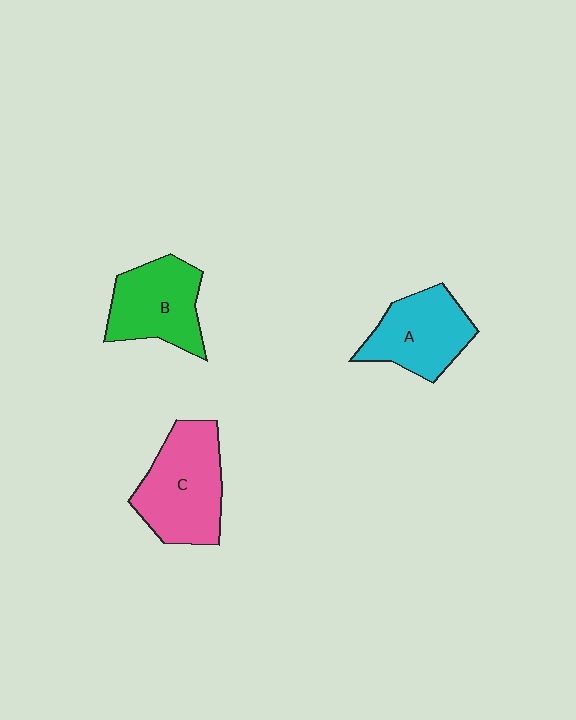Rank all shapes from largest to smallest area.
From largest to smallest: C (pink), B (green), A (cyan).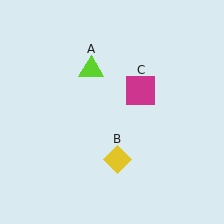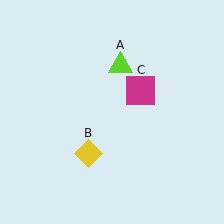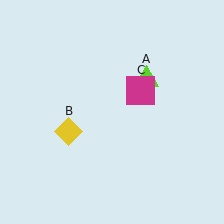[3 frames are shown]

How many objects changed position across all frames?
2 objects changed position: lime triangle (object A), yellow diamond (object B).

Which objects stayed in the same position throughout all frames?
Magenta square (object C) remained stationary.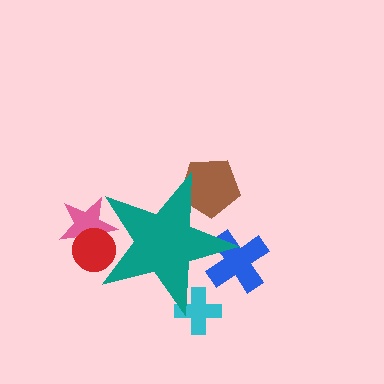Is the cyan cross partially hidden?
Yes, the cyan cross is partially hidden behind the teal star.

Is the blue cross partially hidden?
Yes, the blue cross is partially hidden behind the teal star.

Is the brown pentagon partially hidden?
Yes, the brown pentagon is partially hidden behind the teal star.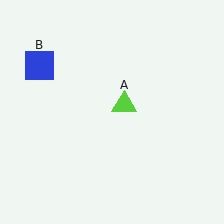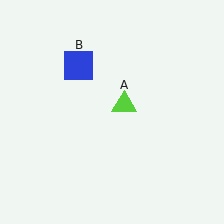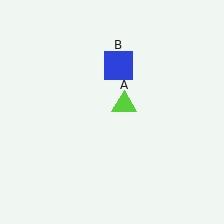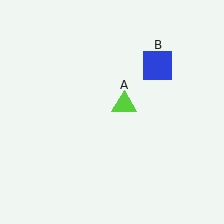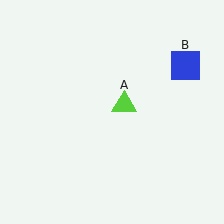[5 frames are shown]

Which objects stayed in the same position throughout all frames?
Lime triangle (object A) remained stationary.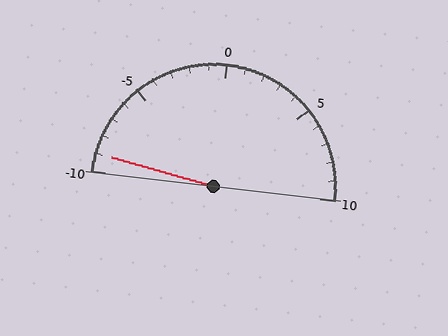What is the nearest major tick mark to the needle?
The nearest major tick mark is -10.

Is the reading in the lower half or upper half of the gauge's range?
The reading is in the lower half of the range (-10 to 10).